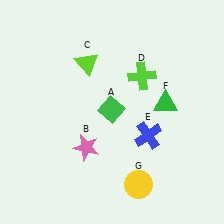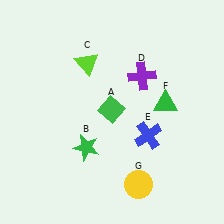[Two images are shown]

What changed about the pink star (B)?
In Image 1, B is pink. In Image 2, it changed to green.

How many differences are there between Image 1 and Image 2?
There are 2 differences between the two images.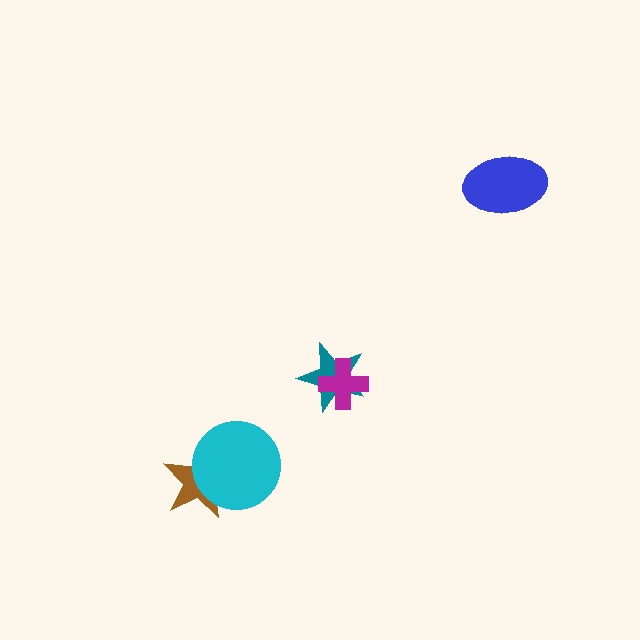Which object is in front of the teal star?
The magenta cross is in front of the teal star.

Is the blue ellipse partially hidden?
No, no other shape covers it.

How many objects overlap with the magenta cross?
1 object overlaps with the magenta cross.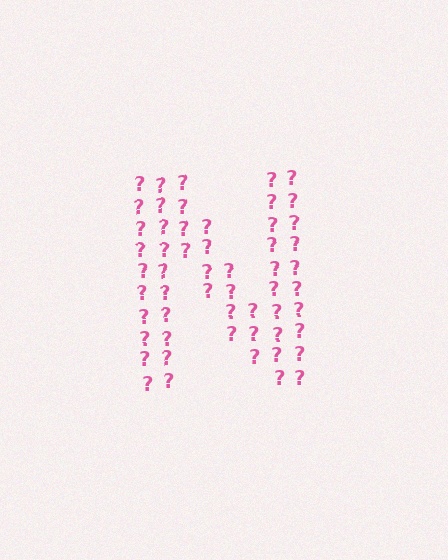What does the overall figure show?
The overall figure shows the letter N.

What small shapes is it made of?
It is made of small question marks.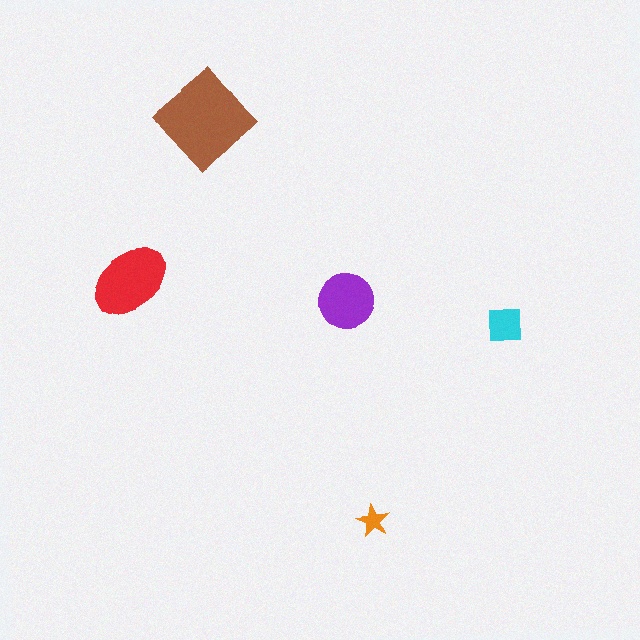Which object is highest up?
The brown diamond is topmost.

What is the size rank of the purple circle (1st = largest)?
3rd.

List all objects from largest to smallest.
The brown diamond, the red ellipse, the purple circle, the cyan square, the orange star.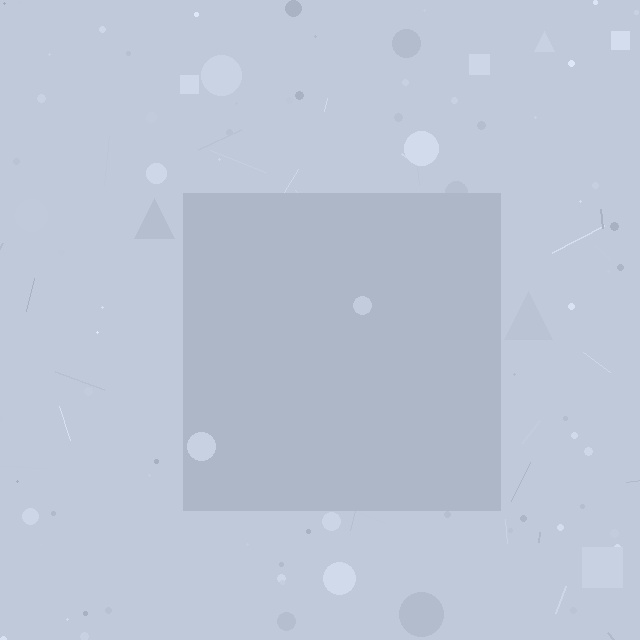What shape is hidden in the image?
A square is hidden in the image.